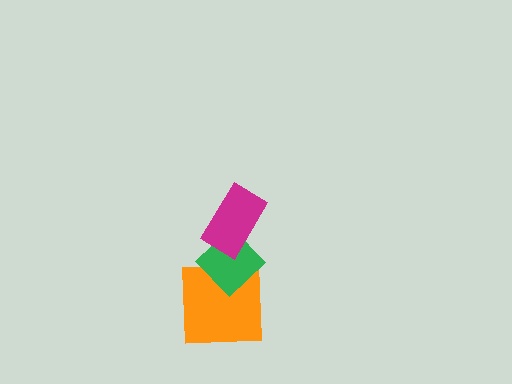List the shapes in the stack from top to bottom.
From top to bottom: the magenta rectangle, the green diamond, the orange square.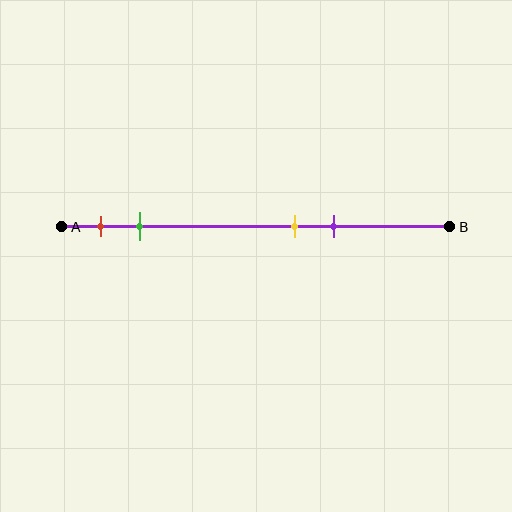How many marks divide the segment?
There are 4 marks dividing the segment.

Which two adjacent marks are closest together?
The yellow and purple marks are the closest adjacent pair.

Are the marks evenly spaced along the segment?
No, the marks are not evenly spaced.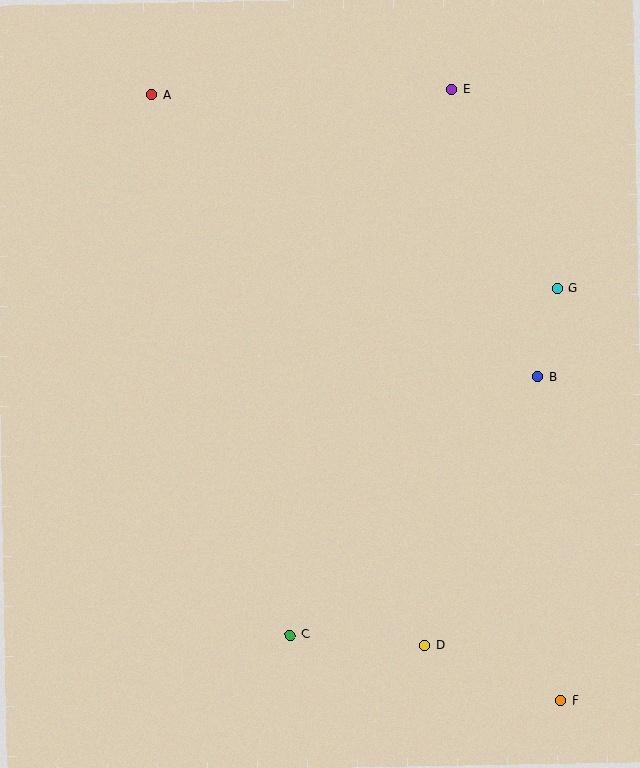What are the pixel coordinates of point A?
Point A is at (152, 95).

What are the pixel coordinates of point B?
Point B is at (538, 377).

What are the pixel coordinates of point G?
Point G is at (558, 288).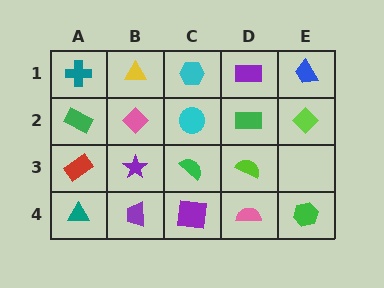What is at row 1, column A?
A teal cross.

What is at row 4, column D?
A pink semicircle.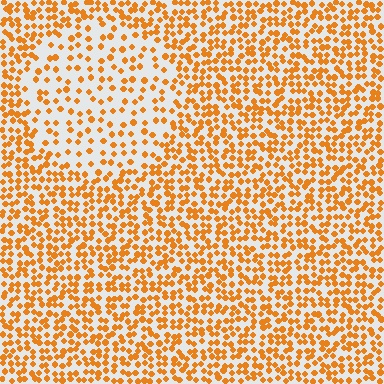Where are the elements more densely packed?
The elements are more densely packed outside the circle boundary.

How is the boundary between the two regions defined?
The boundary is defined by a change in element density (approximately 2.1x ratio). All elements are the same color, size, and shape.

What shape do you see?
I see a circle.